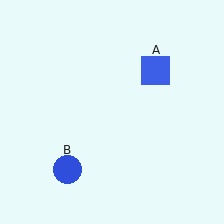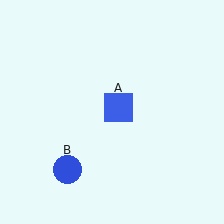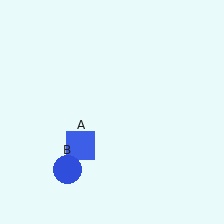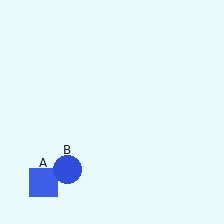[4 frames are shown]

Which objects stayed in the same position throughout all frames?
Blue circle (object B) remained stationary.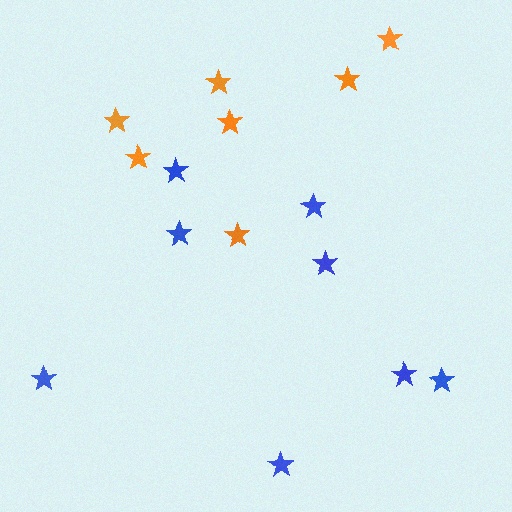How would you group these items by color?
There are 2 groups: one group of blue stars (8) and one group of orange stars (7).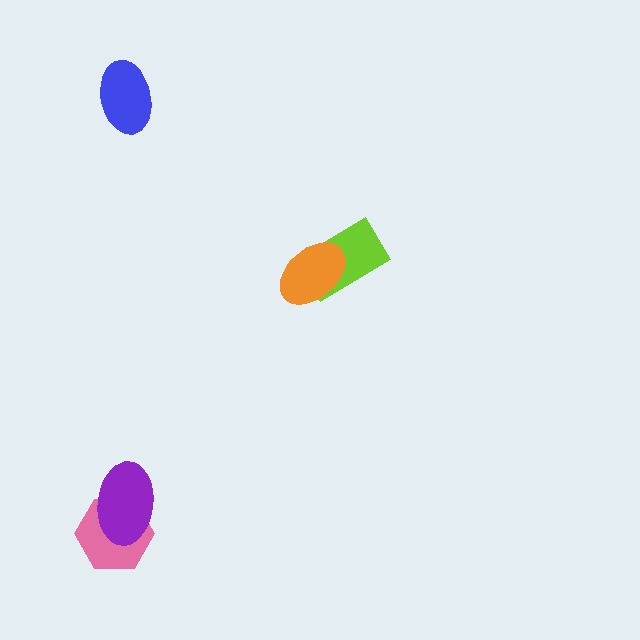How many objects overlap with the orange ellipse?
1 object overlaps with the orange ellipse.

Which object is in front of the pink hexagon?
The purple ellipse is in front of the pink hexagon.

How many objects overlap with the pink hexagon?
1 object overlaps with the pink hexagon.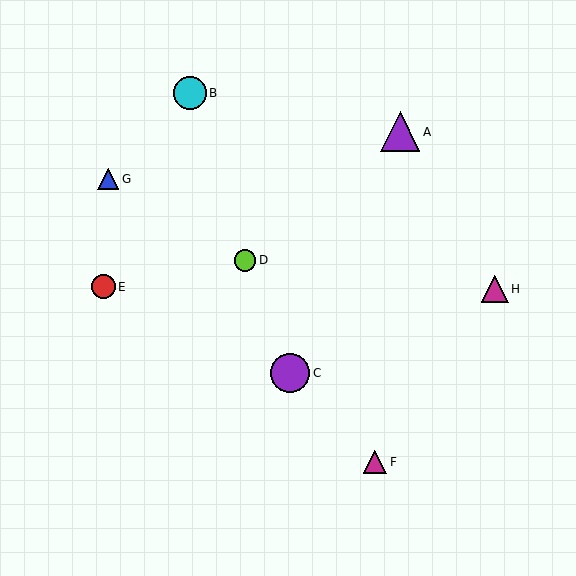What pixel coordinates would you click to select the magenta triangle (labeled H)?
Click at (495, 289) to select the magenta triangle H.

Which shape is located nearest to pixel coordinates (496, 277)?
The magenta triangle (labeled H) at (495, 289) is nearest to that location.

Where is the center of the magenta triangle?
The center of the magenta triangle is at (375, 462).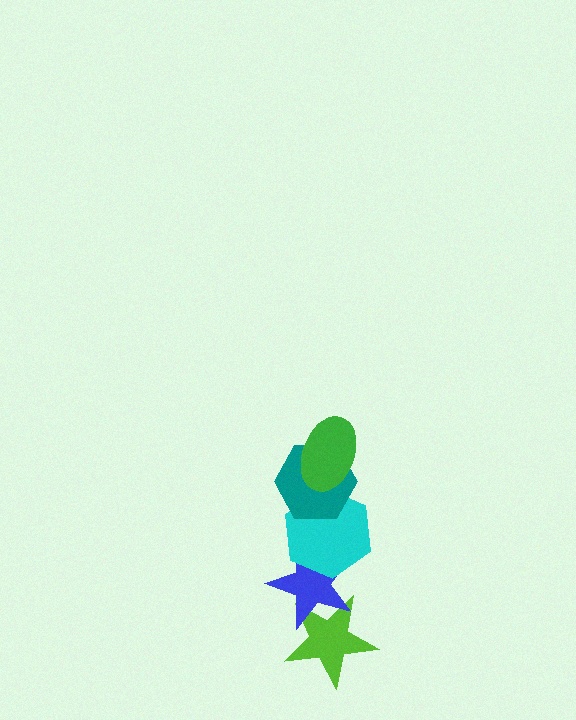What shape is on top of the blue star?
The cyan hexagon is on top of the blue star.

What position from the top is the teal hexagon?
The teal hexagon is 2nd from the top.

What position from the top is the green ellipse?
The green ellipse is 1st from the top.